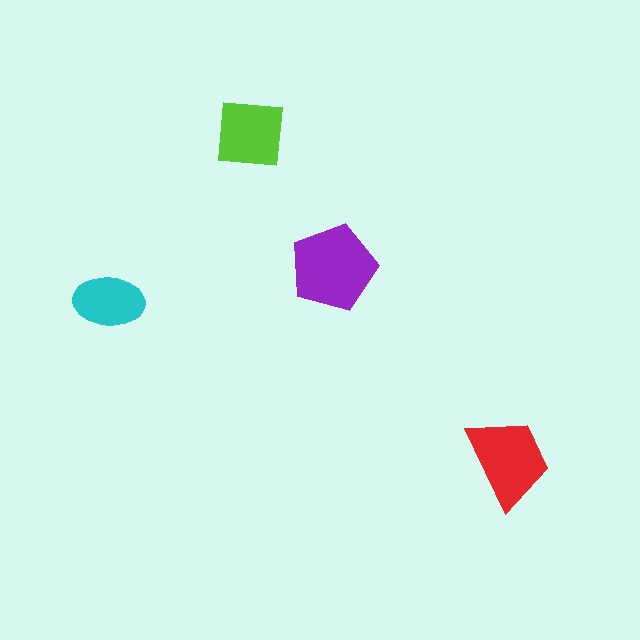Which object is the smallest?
The cyan ellipse.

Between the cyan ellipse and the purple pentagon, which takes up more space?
The purple pentagon.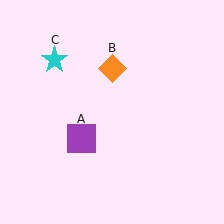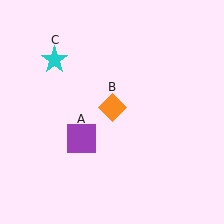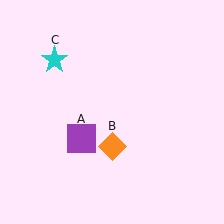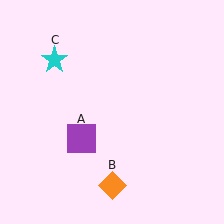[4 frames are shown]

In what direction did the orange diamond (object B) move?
The orange diamond (object B) moved down.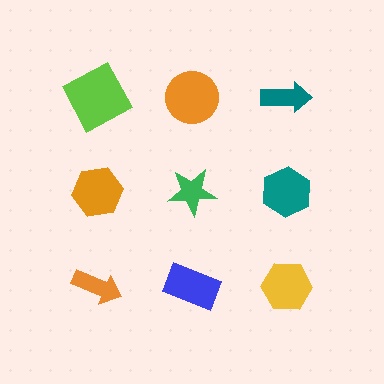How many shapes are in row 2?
3 shapes.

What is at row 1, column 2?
An orange circle.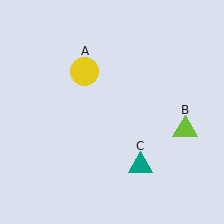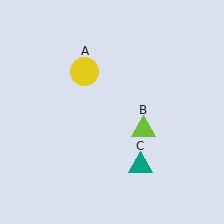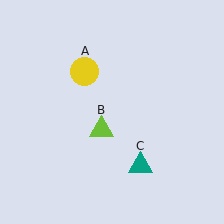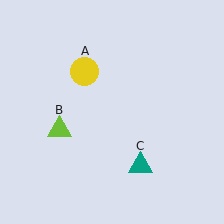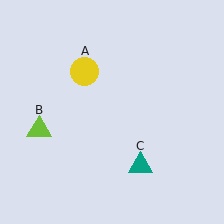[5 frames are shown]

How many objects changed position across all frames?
1 object changed position: lime triangle (object B).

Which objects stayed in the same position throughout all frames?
Yellow circle (object A) and teal triangle (object C) remained stationary.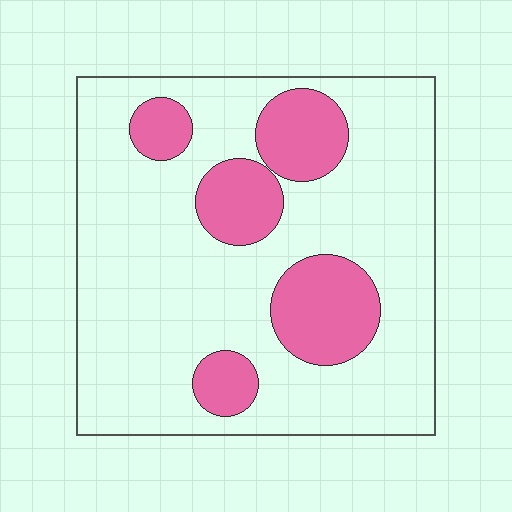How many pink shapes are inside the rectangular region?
5.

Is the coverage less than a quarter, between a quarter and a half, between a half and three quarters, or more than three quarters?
Less than a quarter.